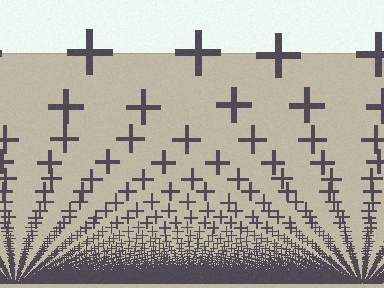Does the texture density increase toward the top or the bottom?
Density increases toward the bottom.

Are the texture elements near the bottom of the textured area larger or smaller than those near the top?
Smaller. The gradient is inverted — elements near the bottom are smaller and denser.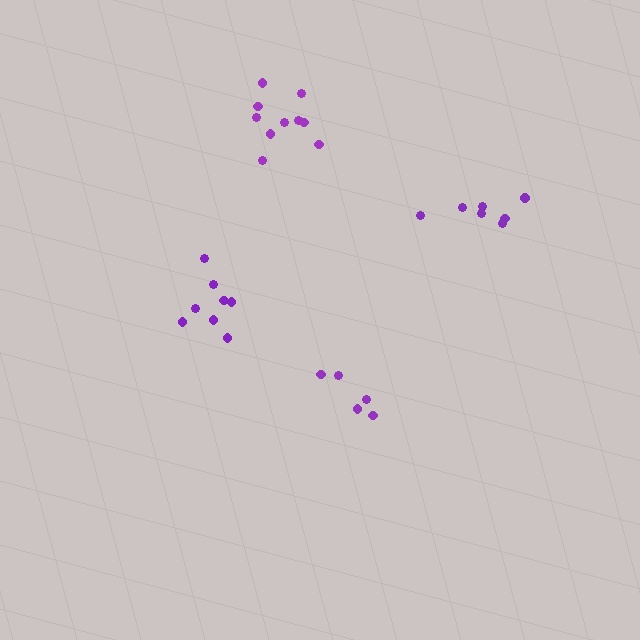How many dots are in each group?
Group 1: 5 dots, Group 2: 10 dots, Group 3: 8 dots, Group 4: 7 dots (30 total).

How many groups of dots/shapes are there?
There are 4 groups.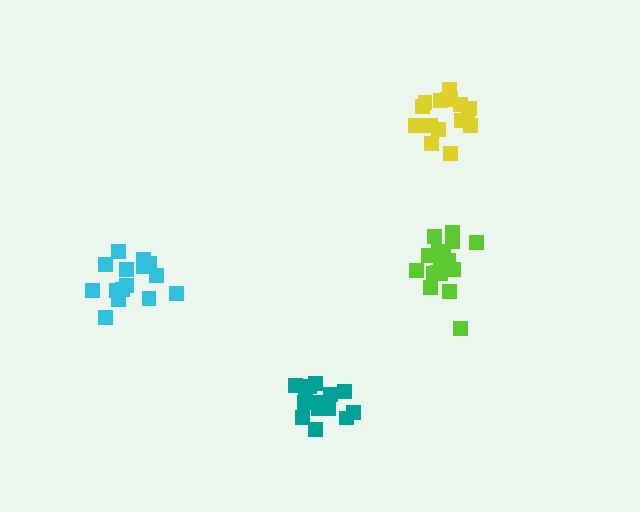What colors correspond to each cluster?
The clusters are colored: lime, teal, cyan, yellow.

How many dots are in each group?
Group 1: 18 dots, Group 2: 14 dots, Group 3: 15 dots, Group 4: 16 dots (63 total).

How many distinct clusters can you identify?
There are 4 distinct clusters.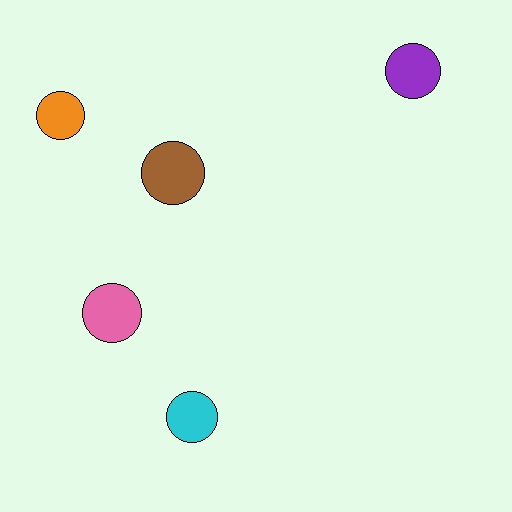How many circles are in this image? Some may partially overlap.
There are 5 circles.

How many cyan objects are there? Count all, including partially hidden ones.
There is 1 cyan object.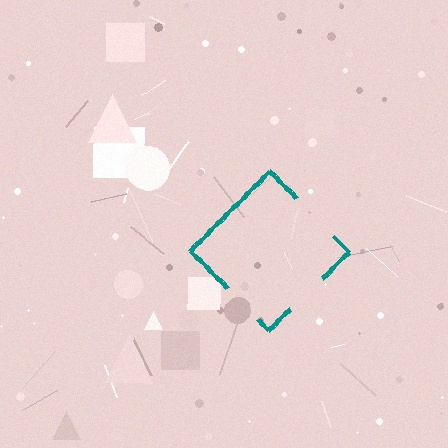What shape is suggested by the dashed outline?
The dashed outline suggests a diamond.